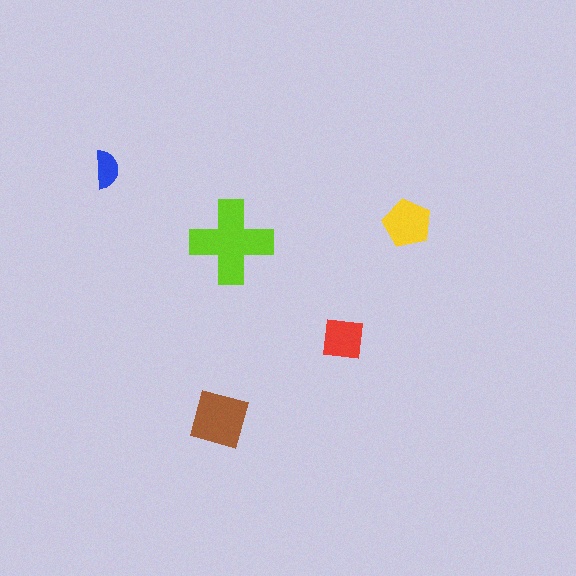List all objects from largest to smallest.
The lime cross, the brown diamond, the yellow pentagon, the red square, the blue semicircle.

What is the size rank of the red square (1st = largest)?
4th.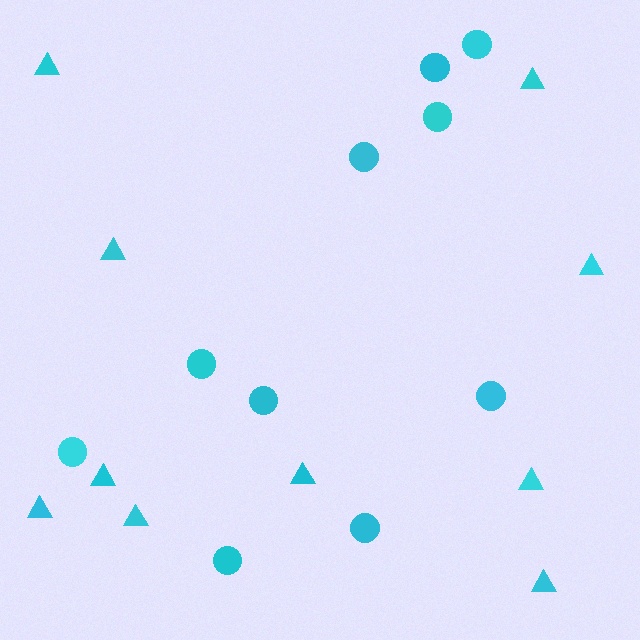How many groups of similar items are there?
There are 2 groups: one group of circles (10) and one group of triangles (10).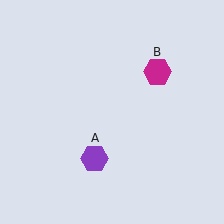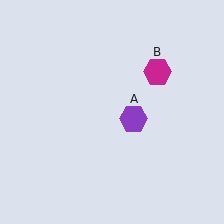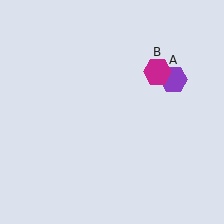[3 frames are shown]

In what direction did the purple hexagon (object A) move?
The purple hexagon (object A) moved up and to the right.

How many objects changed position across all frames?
1 object changed position: purple hexagon (object A).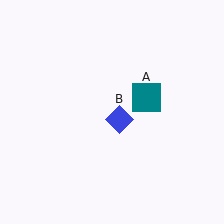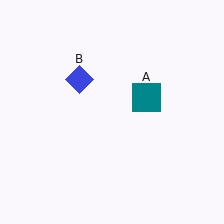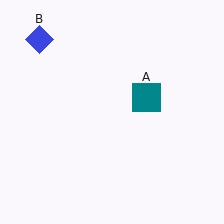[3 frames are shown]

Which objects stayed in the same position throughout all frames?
Teal square (object A) remained stationary.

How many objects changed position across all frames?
1 object changed position: blue diamond (object B).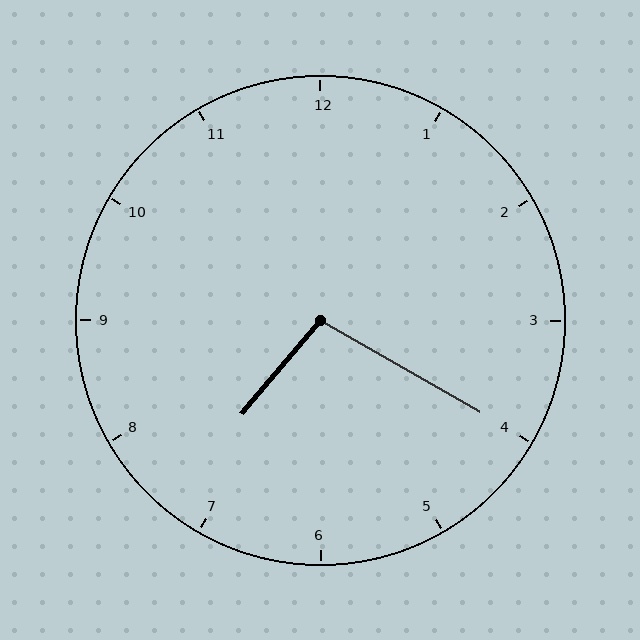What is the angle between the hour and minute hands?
Approximately 100 degrees.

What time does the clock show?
7:20.